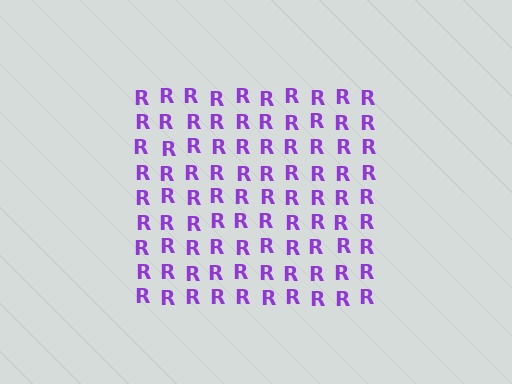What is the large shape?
The large shape is a square.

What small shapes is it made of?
It is made of small letter R's.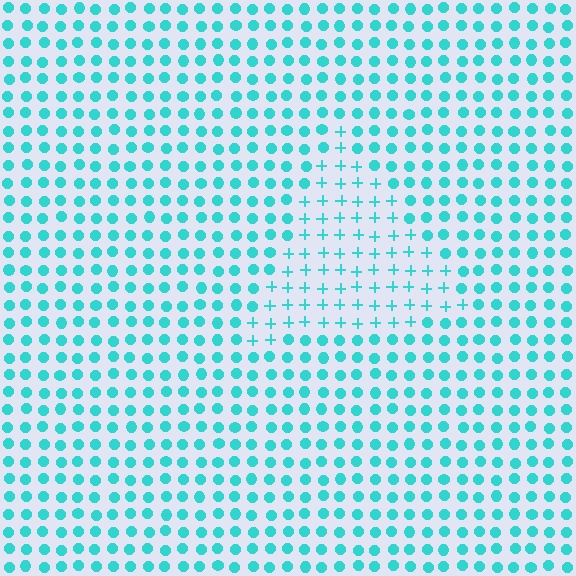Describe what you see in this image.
The image is filled with small cyan elements arranged in a uniform grid. A triangle-shaped region contains plus signs, while the surrounding area contains circles. The boundary is defined purely by the change in element shape.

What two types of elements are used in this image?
The image uses plus signs inside the triangle region and circles outside it.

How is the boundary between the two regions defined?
The boundary is defined by a change in element shape: plus signs inside vs. circles outside. All elements share the same color and spacing.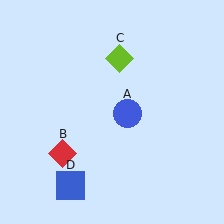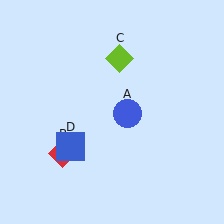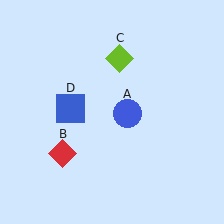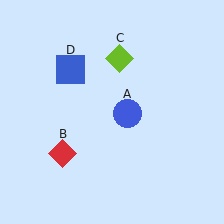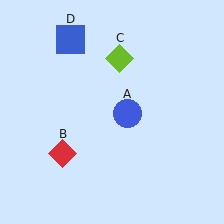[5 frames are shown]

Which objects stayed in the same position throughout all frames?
Blue circle (object A) and red diamond (object B) and lime diamond (object C) remained stationary.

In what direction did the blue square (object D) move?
The blue square (object D) moved up.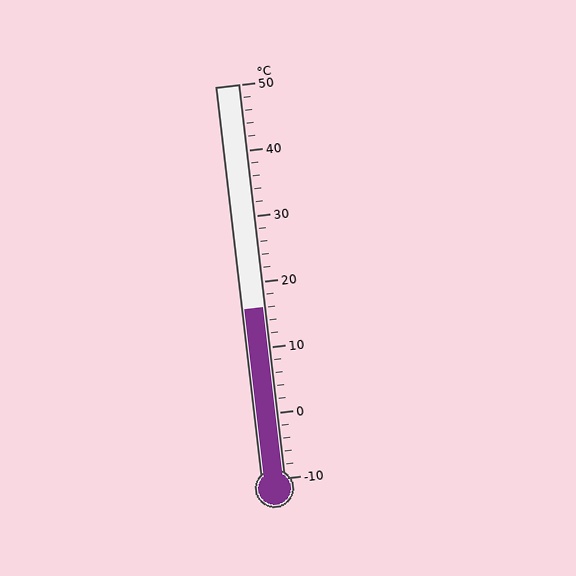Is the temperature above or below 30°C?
The temperature is below 30°C.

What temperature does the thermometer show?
The thermometer shows approximately 16°C.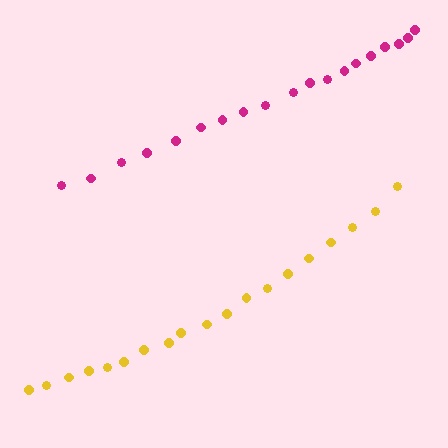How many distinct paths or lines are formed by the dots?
There are 2 distinct paths.